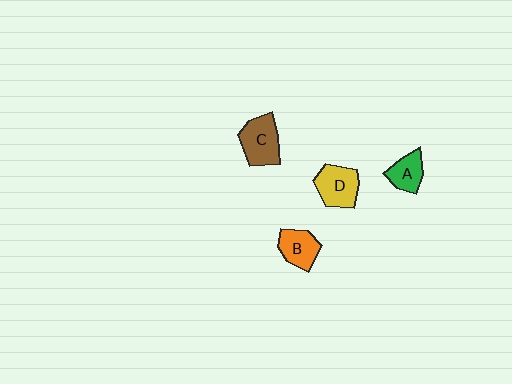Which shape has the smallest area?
Shape A (green).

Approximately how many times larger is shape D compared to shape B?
Approximately 1.2 times.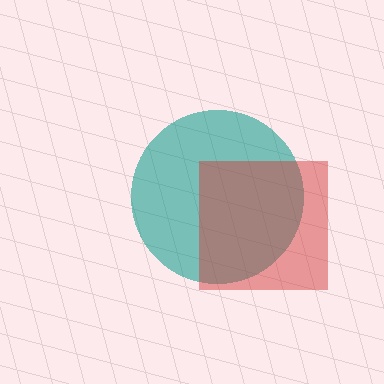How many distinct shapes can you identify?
There are 2 distinct shapes: a teal circle, a red square.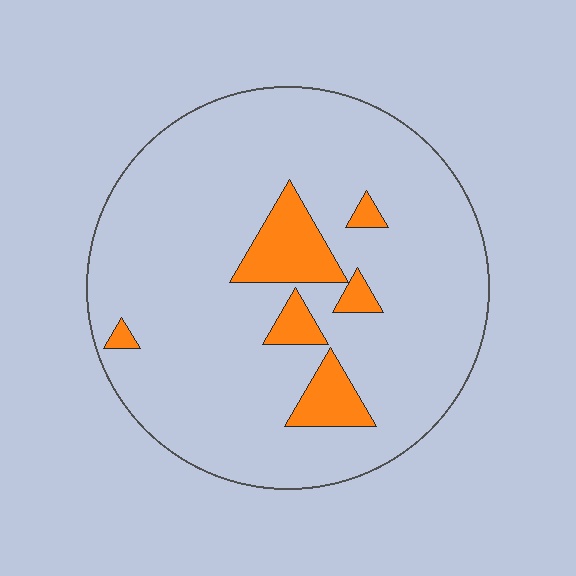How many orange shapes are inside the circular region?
6.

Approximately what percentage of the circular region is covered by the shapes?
Approximately 10%.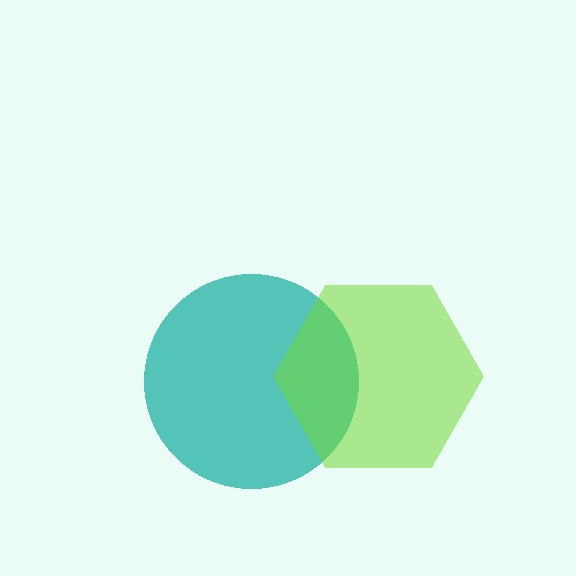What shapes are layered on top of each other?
The layered shapes are: a teal circle, a lime hexagon.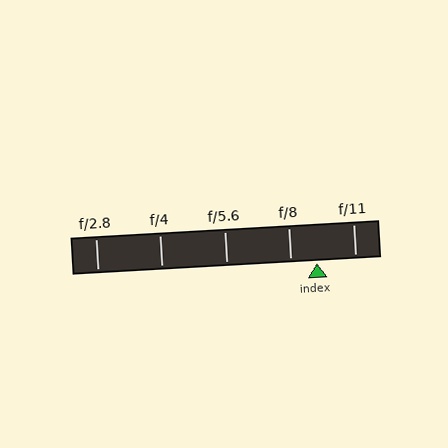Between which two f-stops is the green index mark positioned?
The index mark is between f/8 and f/11.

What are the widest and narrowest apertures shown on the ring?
The widest aperture shown is f/2.8 and the narrowest is f/11.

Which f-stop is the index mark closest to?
The index mark is closest to f/8.